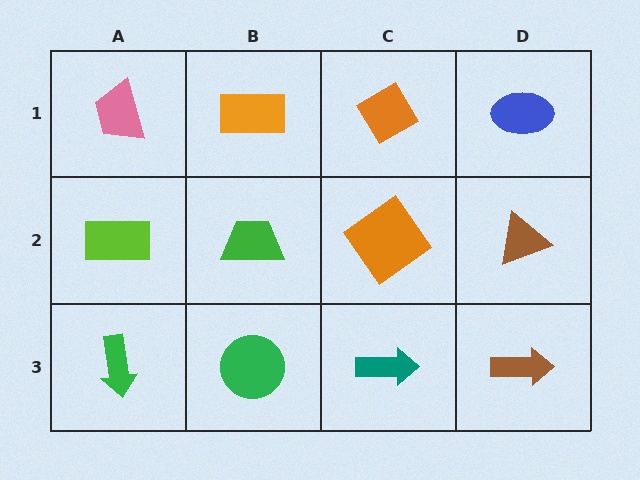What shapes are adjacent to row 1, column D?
A brown triangle (row 2, column D), an orange diamond (row 1, column C).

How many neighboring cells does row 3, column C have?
3.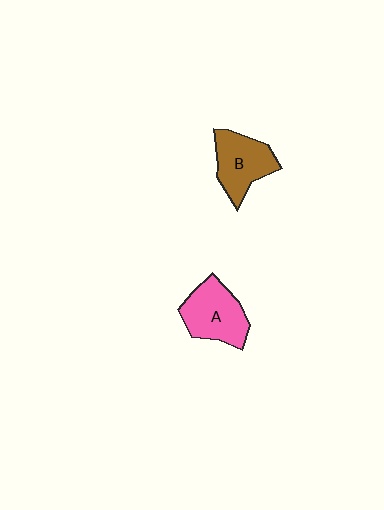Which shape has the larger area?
Shape A (pink).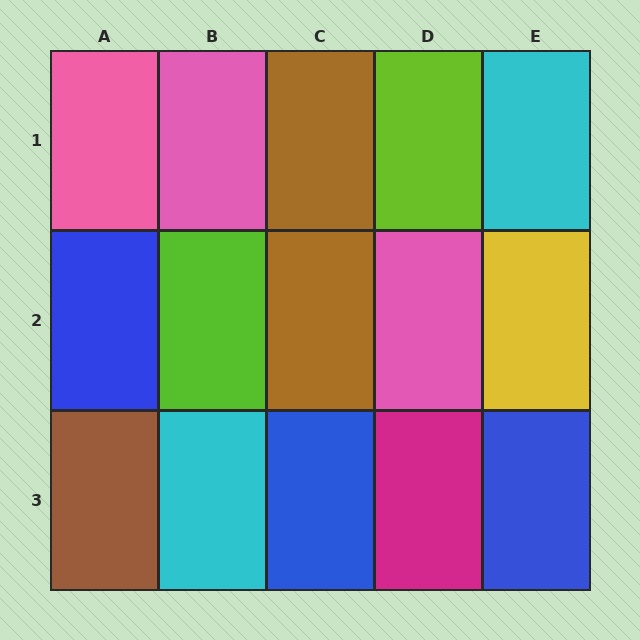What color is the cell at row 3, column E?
Blue.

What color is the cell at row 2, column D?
Pink.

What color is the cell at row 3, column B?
Cyan.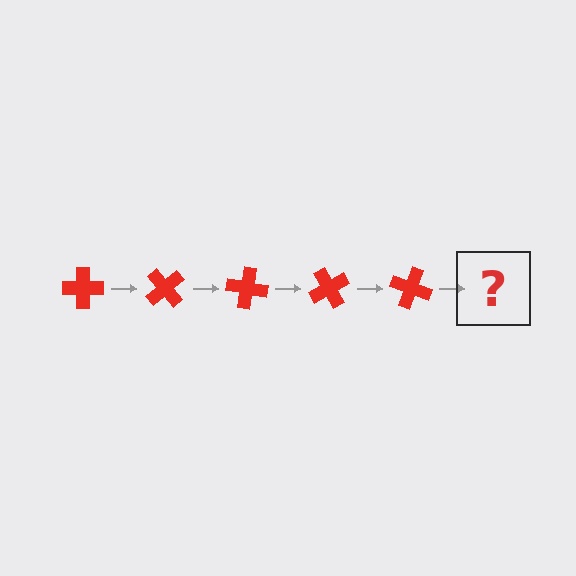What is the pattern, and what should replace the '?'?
The pattern is that the cross rotates 50 degrees each step. The '?' should be a red cross rotated 250 degrees.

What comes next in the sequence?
The next element should be a red cross rotated 250 degrees.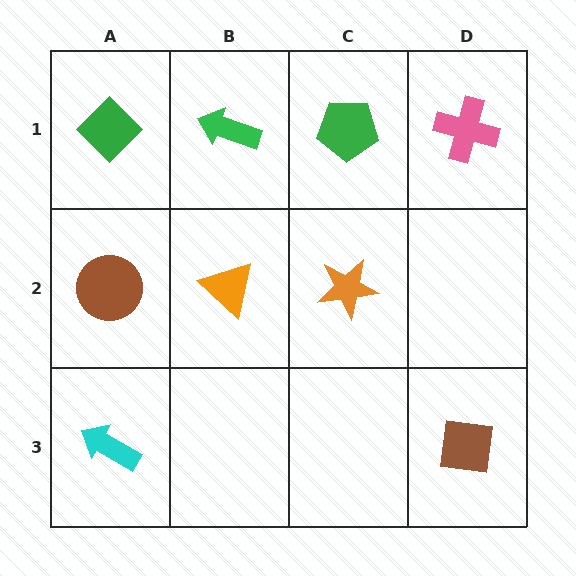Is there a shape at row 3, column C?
No, that cell is empty.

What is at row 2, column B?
An orange triangle.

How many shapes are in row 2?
3 shapes.